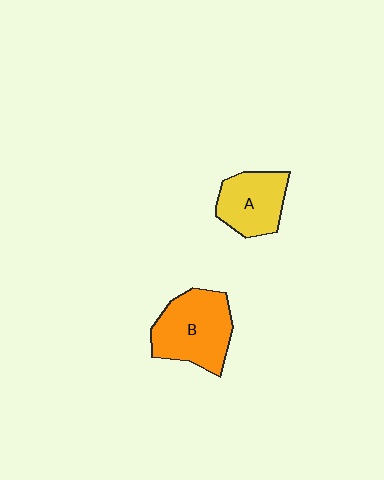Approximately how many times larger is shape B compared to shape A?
Approximately 1.3 times.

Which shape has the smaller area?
Shape A (yellow).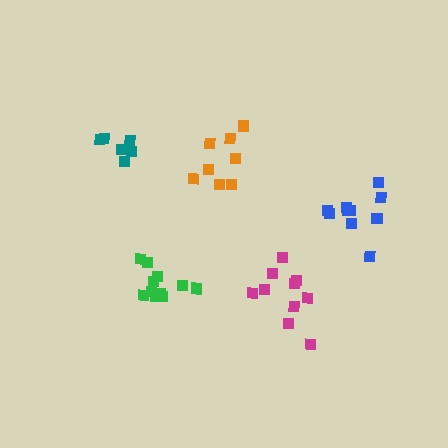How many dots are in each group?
Group 1: 8 dots, Group 2: 6 dots, Group 3: 10 dots, Group 4: 12 dots, Group 5: 10 dots (46 total).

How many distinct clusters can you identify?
There are 5 distinct clusters.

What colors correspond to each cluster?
The clusters are colored: orange, teal, magenta, green, blue.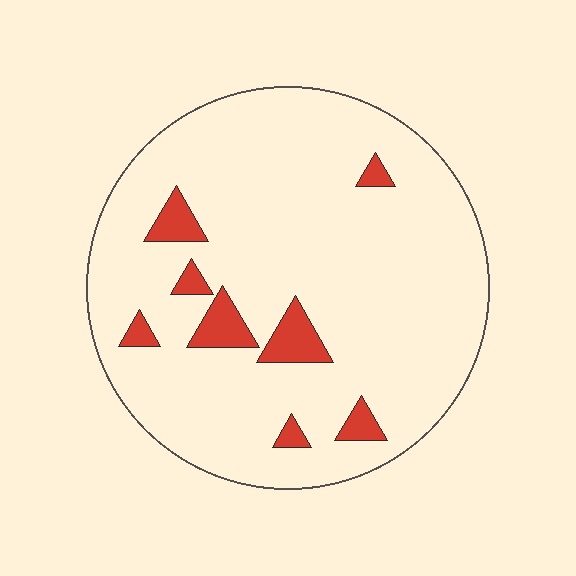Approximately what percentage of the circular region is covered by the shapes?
Approximately 10%.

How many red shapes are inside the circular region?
8.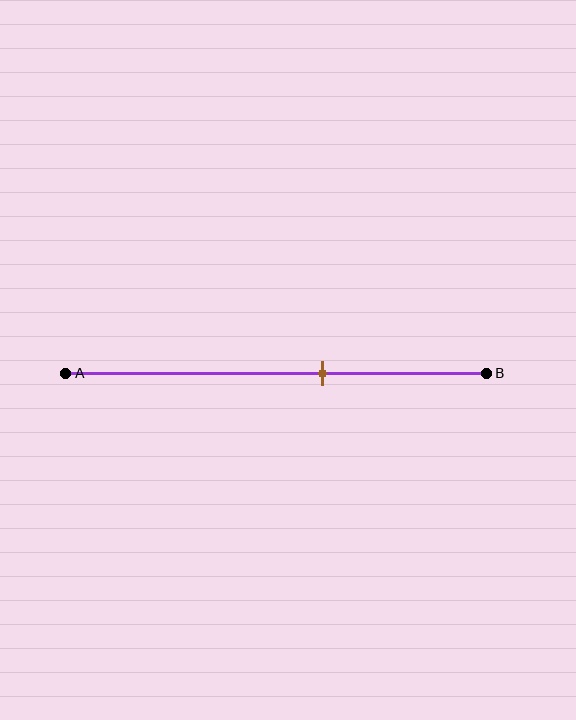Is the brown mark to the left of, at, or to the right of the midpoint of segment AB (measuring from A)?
The brown mark is to the right of the midpoint of segment AB.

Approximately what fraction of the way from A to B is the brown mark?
The brown mark is approximately 60% of the way from A to B.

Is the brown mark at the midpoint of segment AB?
No, the mark is at about 60% from A, not at the 50% midpoint.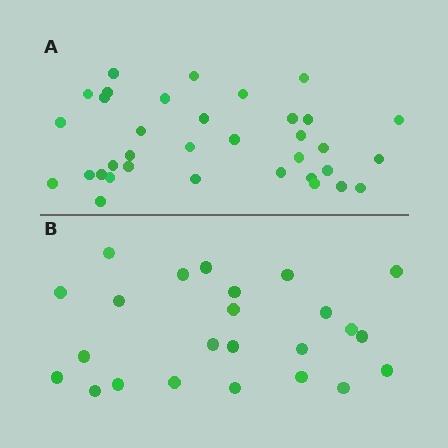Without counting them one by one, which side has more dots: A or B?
Region A (the top region) has more dots.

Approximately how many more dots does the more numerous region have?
Region A has roughly 12 or so more dots than region B.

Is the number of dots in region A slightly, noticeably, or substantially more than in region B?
Region A has substantially more. The ratio is roughly 1.5 to 1.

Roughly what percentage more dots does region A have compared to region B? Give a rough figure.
About 45% more.